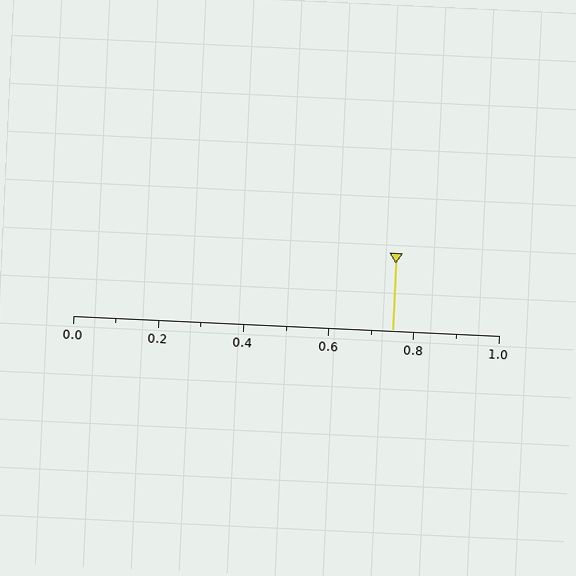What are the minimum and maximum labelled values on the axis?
The axis runs from 0.0 to 1.0.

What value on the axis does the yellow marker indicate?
The marker indicates approximately 0.75.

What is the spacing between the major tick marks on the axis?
The major ticks are spaced 0.2 apart.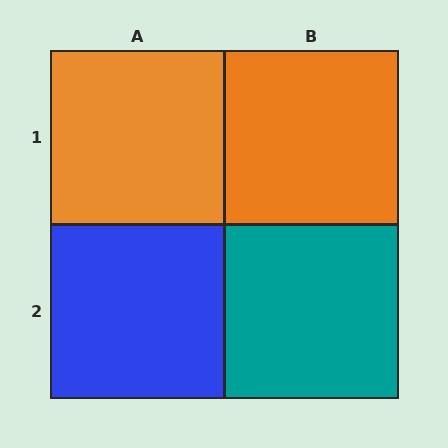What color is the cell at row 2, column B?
Teal.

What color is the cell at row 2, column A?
Blue.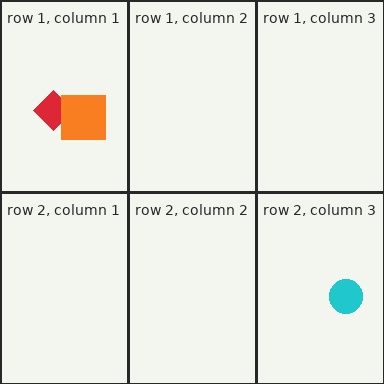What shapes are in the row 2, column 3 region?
The cyan circle.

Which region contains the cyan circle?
The row 2, column 3 region.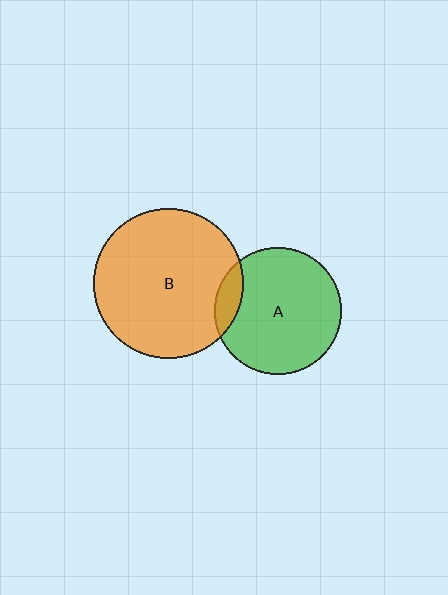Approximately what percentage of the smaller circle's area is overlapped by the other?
Approximately 10%.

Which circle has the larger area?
Circle B (orange).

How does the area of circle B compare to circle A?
Approximately 1.4 times.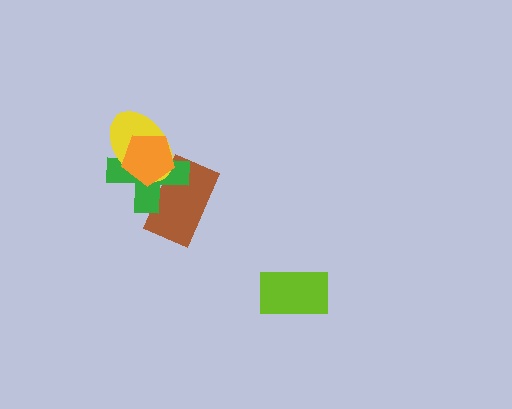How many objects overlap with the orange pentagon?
3 objects overlap with the orange pentagon.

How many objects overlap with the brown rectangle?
3 objects overlap with the brown rectangle.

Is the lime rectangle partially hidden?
No, no other shape covers it.